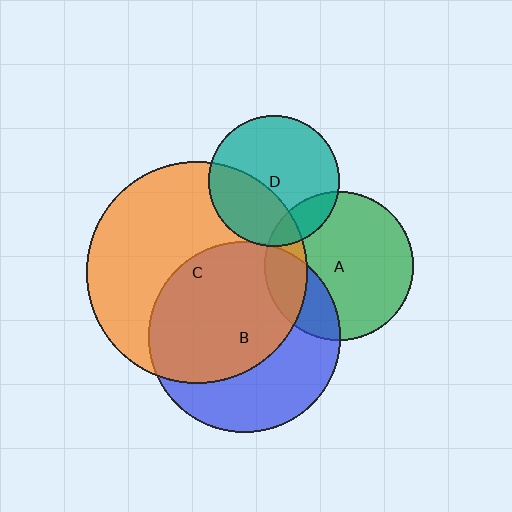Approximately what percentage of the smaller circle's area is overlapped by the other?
Approximately 5%.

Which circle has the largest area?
Circle C (orange).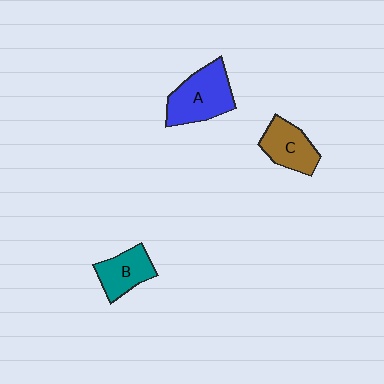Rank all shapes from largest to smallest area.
From largest to smallest: A (blue), C (brown), B (teal).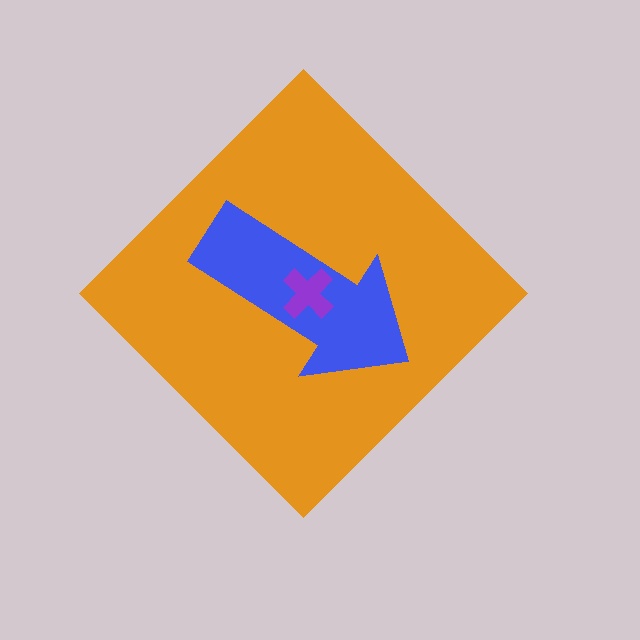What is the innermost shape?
The purple cross.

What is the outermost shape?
The orange diamond.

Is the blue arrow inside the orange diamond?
Yes.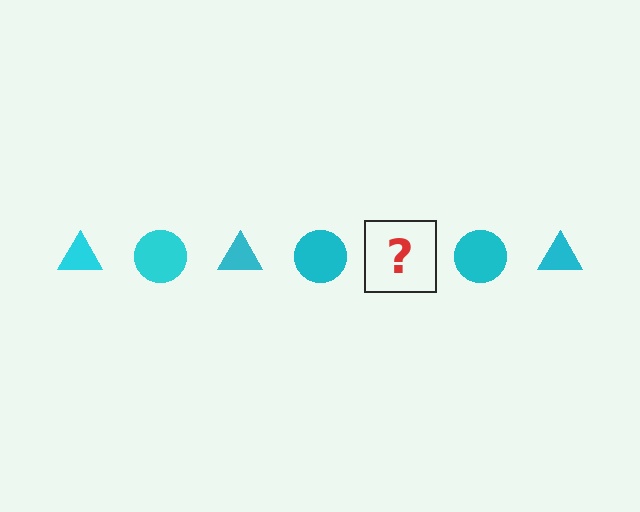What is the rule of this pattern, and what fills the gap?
The rule is that the pattern cycles through triangle, circle shapes in cyan. The gap should be filled with a cyan triangle.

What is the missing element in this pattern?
The missing element is a cyan triangle.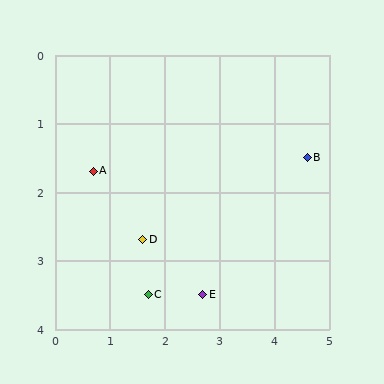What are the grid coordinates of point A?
Point A is at approximately (0.7, 1.7).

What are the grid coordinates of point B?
Point B is at approximately (4.6, 1.5).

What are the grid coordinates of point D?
Point D is at approximately (1.6, 2.7).